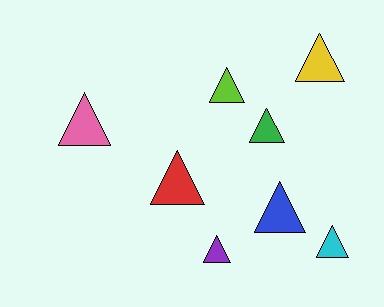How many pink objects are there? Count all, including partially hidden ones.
There is 1 pink object.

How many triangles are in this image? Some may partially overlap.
There are 8 triangles.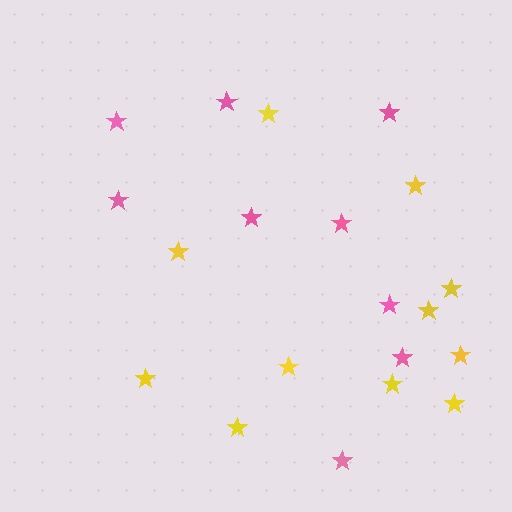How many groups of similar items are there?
There are 2 groups: one group of yellow stars (11) and one group of pink stars (9).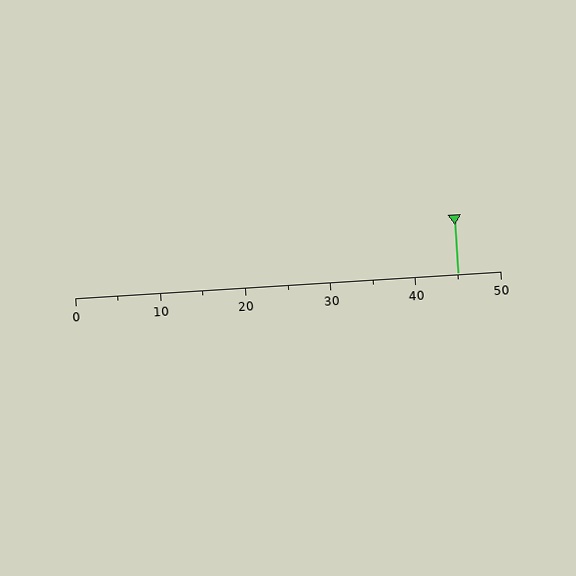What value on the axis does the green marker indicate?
The marker indicates approximately 45.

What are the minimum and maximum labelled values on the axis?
The axis runs from 0 to 50.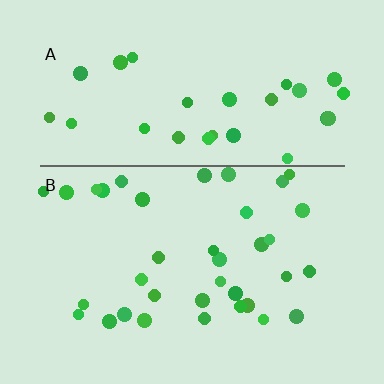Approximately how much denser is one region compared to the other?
Approximately 1.2× — region B over region A.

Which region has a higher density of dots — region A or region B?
B (the bottom).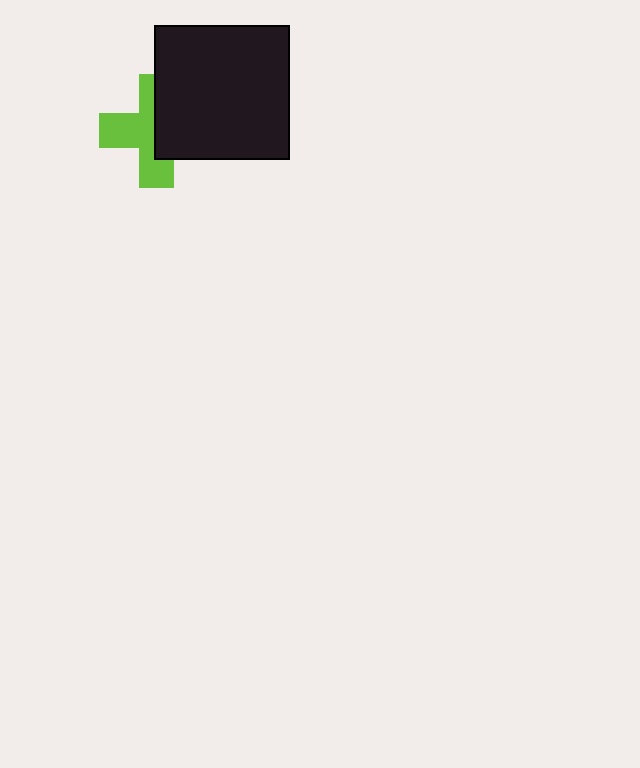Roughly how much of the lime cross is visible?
About half of it is visible (roughly 53%).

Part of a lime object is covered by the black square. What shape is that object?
It is a cross.